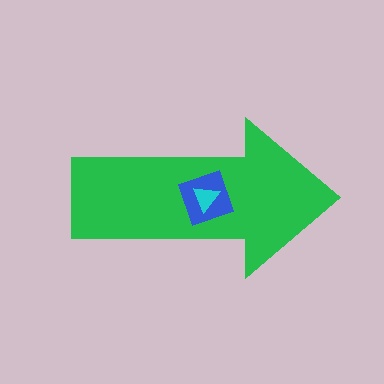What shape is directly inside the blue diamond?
The cyan triangle.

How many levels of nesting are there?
3.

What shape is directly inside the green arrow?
The blue diamond.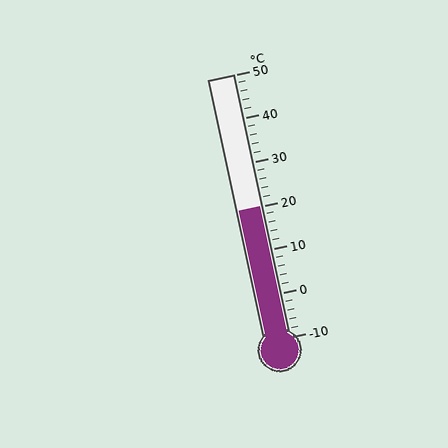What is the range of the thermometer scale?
The thermometer scale ranges from -10°C to 50°C.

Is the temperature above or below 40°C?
The temperature is below 40°C.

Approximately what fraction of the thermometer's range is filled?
The thermometer is filled to approximately 50% of its range.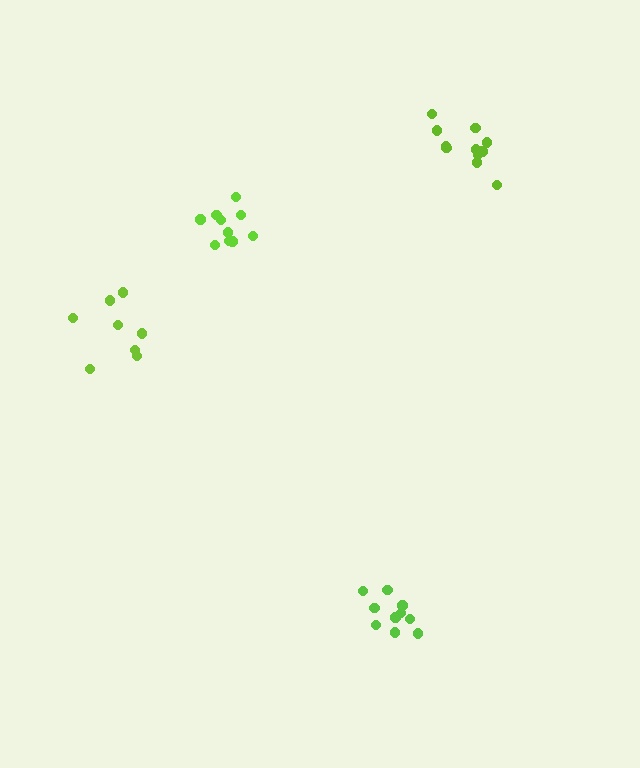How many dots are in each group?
Group 1: 11 dots, Group 2: 10 dots, Group 3: 10 dots, Group 4: 8 dots (39 total).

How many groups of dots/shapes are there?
There are 4 groups.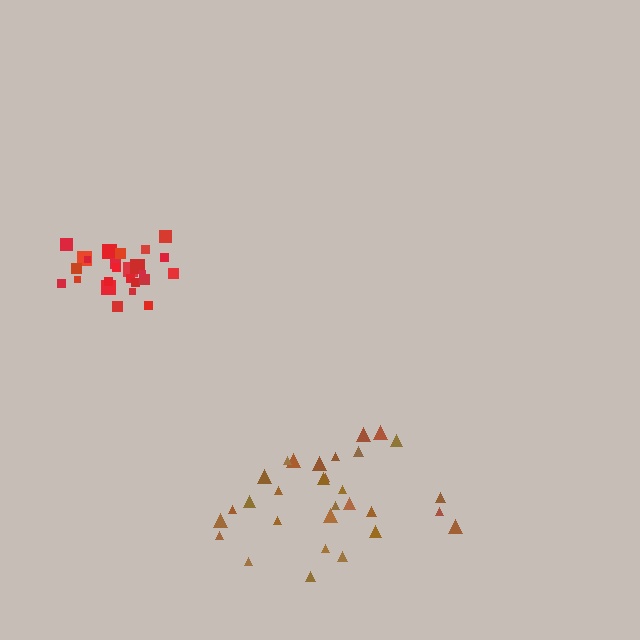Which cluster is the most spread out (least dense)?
Brown.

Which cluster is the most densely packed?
Red.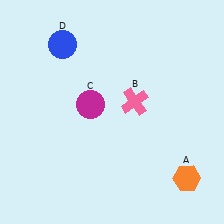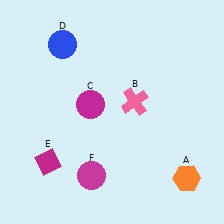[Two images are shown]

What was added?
A magenta diamond (E), a magenta circle (F) were added in Image 2.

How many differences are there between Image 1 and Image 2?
There are 2 differences between the two images.